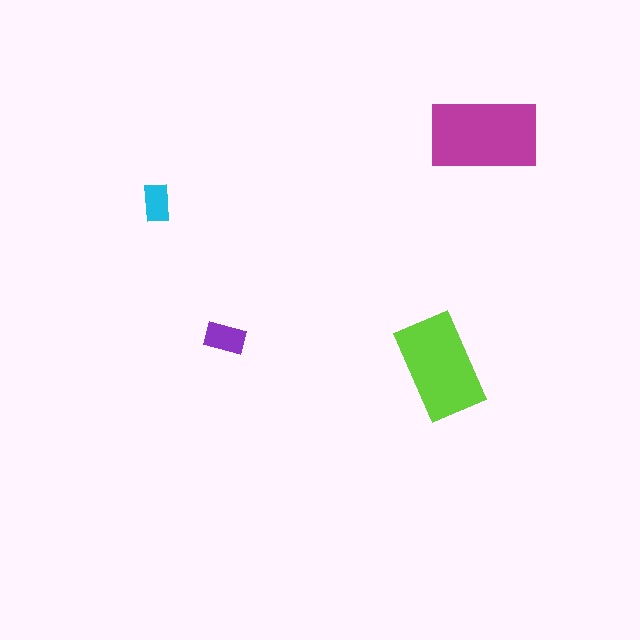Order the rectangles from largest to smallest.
the magenta one, the lime one, the purple one, the cyan one.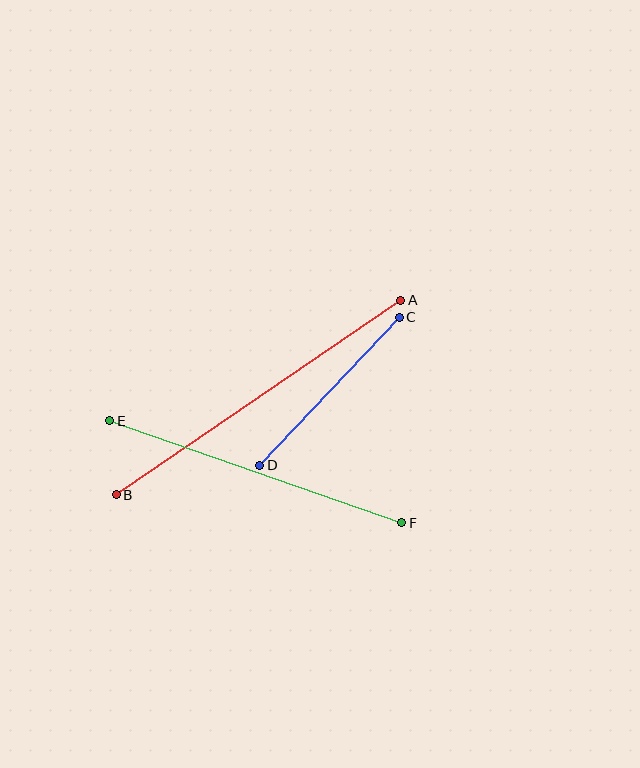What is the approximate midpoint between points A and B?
The midpoint is at approximately (258, 398) pixels.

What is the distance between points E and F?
The distance is approximately 309 pixels.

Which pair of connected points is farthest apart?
Points A and B are farthest apart.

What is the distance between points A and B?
The distance is approximately 344 pixels.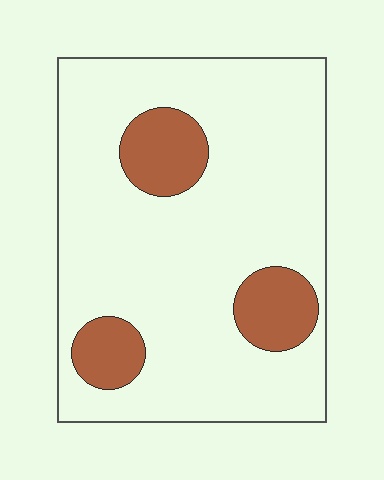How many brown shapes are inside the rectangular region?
3.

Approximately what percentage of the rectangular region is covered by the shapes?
Approximately 15%.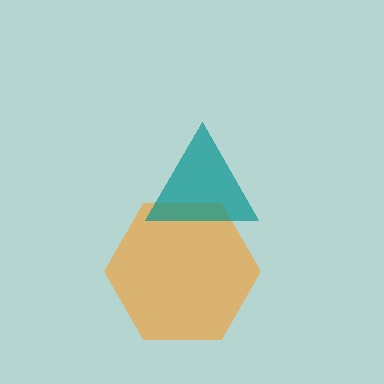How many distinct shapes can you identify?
There are 2 distinct shapes: an orange hexagon, a teal triangle.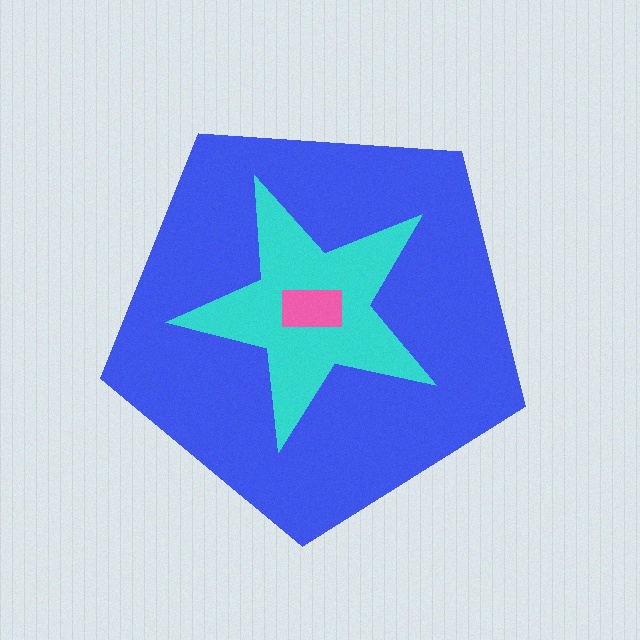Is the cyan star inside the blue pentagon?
Yes.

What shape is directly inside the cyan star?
The pink rectangle.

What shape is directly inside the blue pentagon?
The cyan star.